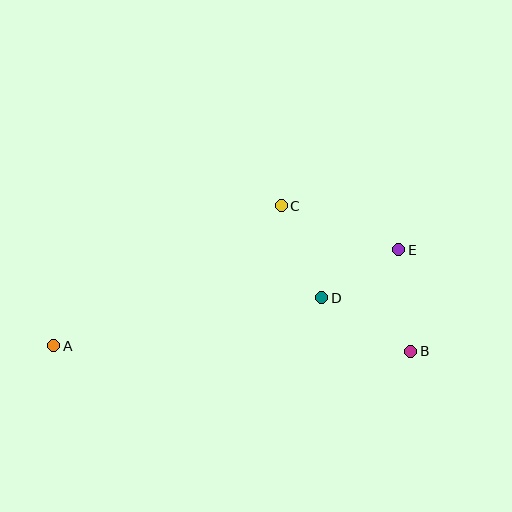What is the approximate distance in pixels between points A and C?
The distance between A and C is approximately 267 pixels.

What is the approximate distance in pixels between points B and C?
The distance between B and C is approximately 195 pixels.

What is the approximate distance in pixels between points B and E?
The distance between B and E is approximately 102 pixels.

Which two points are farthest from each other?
Points A and E are farthest from each other.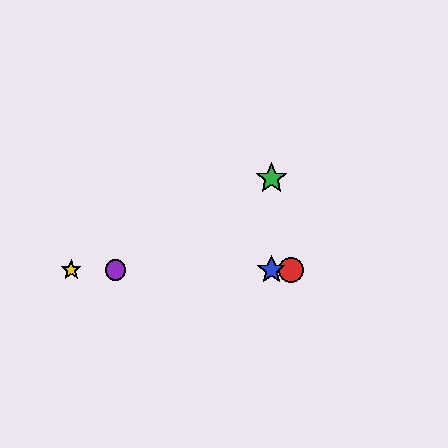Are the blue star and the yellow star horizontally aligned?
Yes, both are at y≈270.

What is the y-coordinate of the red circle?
The red circle is at y≈270.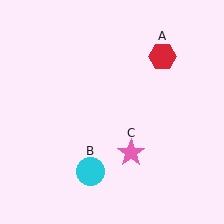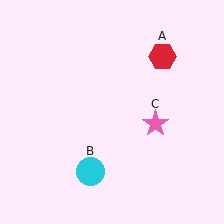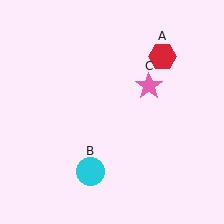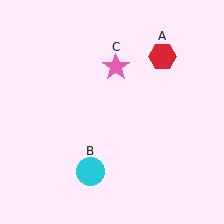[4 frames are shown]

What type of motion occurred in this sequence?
The pink star (object C) rotated counterclockwise around the center of the scene.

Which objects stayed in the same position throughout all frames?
Red hexagon (object A) and cyan circle (object B) remained stationary.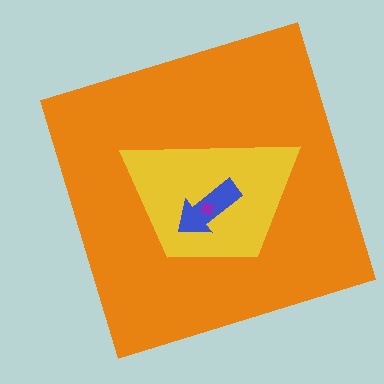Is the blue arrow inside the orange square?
Yes.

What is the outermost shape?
The orange square.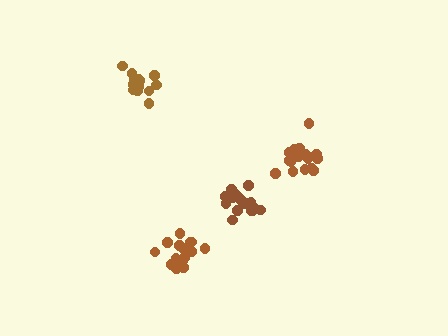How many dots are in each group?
Group 1: 18 dots, Group 2: 17 dots, Group 3: 16 dots, Group 4: 18 dots (69 total).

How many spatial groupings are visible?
There are 4 spatial groupings.